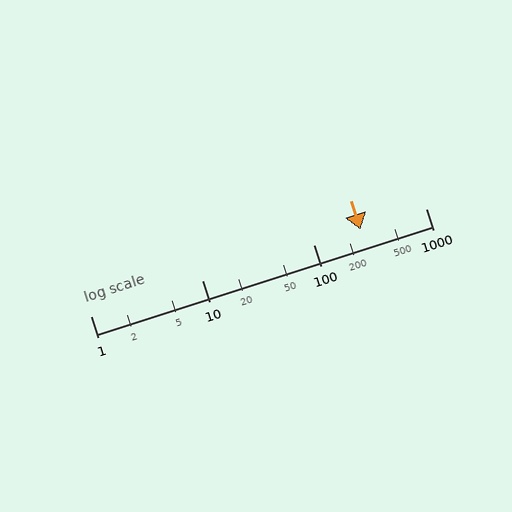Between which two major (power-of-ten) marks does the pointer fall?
The pointer is between 100 and 1000.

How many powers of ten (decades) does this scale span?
The scale spans 3 decades, from 1 to 1000.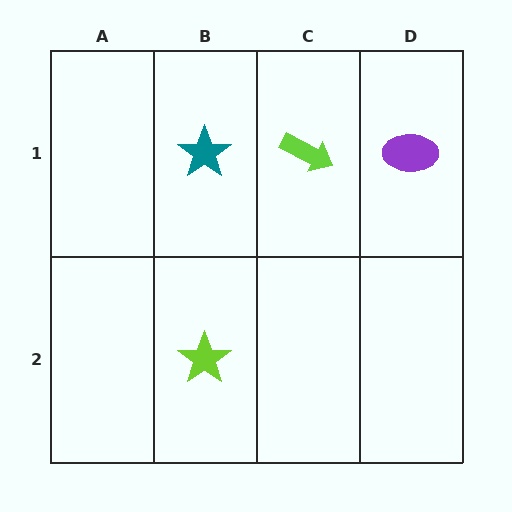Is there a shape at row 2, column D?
No, that cell is empty.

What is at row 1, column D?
A purple ellipse.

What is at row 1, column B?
A teal star.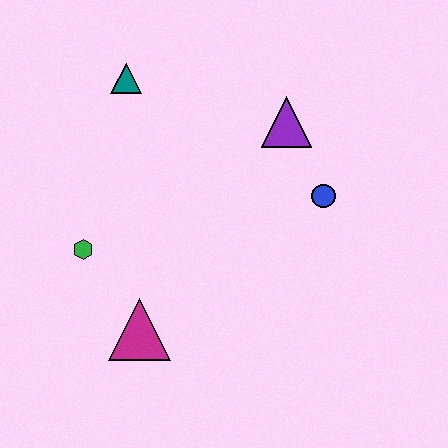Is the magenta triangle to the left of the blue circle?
Yes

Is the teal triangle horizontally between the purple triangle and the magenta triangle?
No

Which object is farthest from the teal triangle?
The magenta triangle is farthest from the teal triangle.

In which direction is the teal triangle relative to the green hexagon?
The teal triangle is above the green hexagon.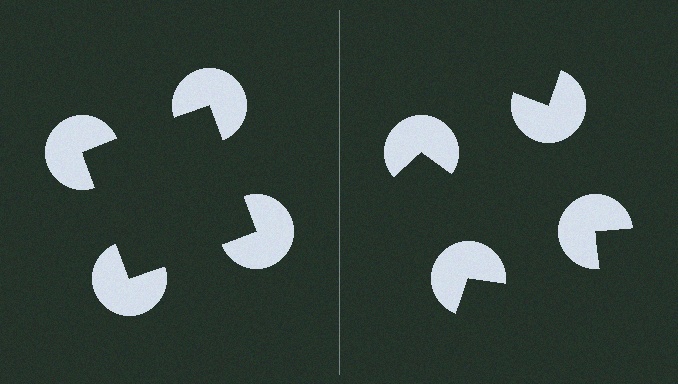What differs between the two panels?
The pac-man discs are positioned identically on both sides; only the wedge orientations differ. On the left they align to a square; on the right they are misaligned.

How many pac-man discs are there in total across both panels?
8 — 4 on each side.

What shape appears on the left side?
An illusory square.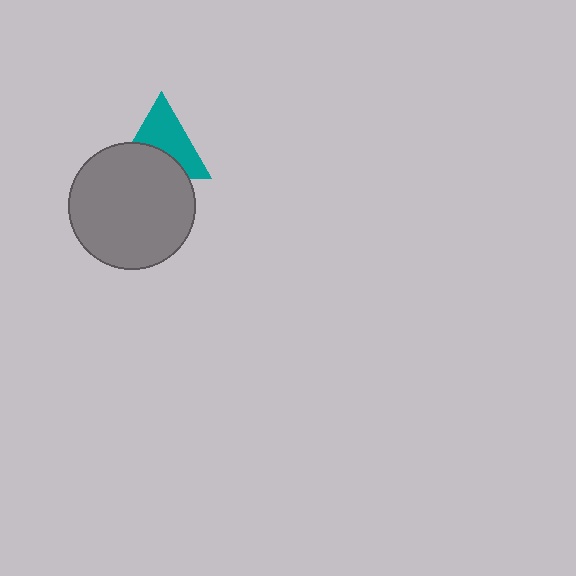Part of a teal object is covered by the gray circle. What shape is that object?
It is a triangle.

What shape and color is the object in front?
The object in front is a gray circle.